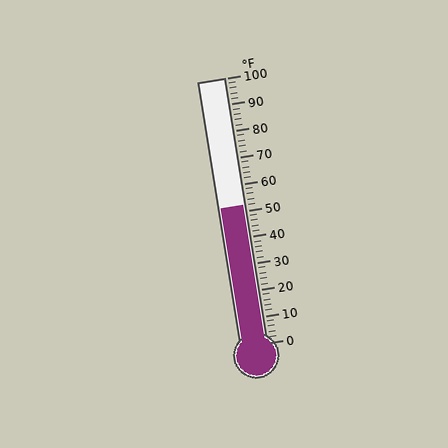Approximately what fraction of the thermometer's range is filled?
The thermometer is filled to approximately 50% of its range.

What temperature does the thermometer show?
The thermometer shows approximately 52°F.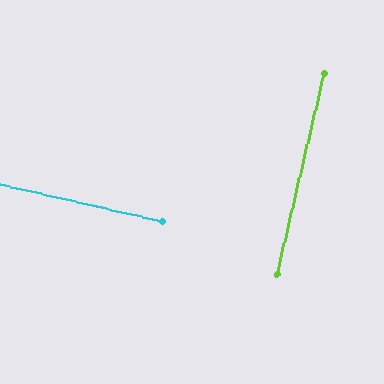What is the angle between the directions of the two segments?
Approximately 90 degrees.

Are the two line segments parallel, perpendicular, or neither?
Perpendicular — they meet at approximately 90°.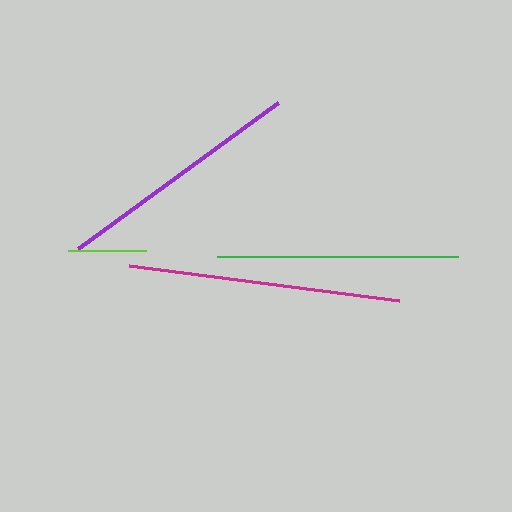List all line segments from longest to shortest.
From longest to shortest: magenta, purple, green, lime.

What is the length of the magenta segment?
The magenta segment is approximately 272 pixels long.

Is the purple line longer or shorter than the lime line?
The purple line is longer than the lime line.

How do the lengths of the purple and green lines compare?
The purple and green lines are approximately the same length.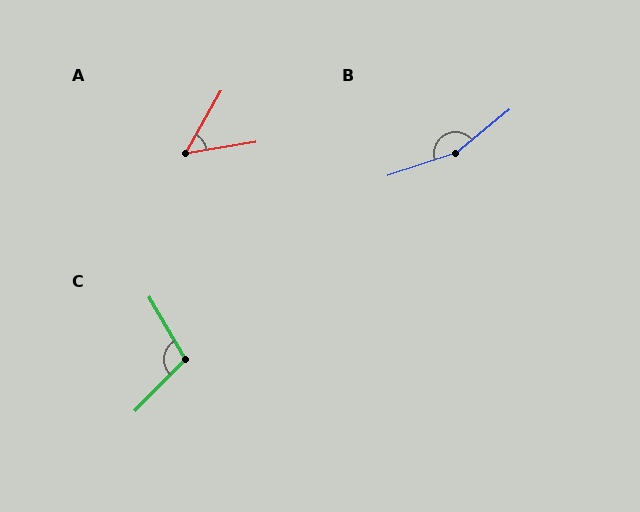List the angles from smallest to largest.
A (52°), C (106°), B (159°).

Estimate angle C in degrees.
Approximately 106 degrees.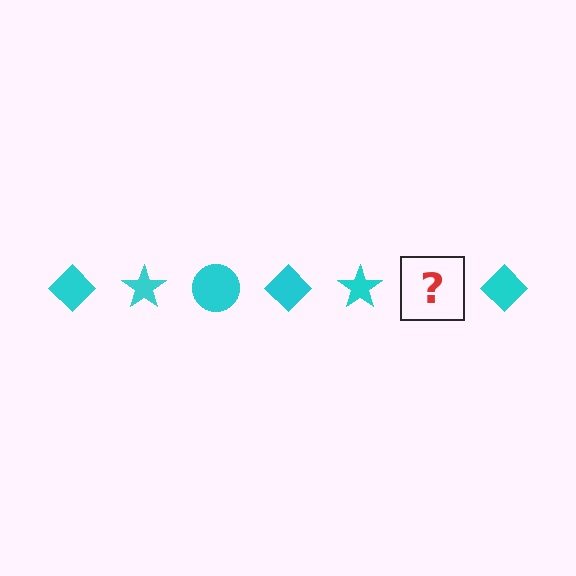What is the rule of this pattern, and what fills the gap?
The rule is that the pattern cycles through diamond, star, circle shapes in cyan. The gap should be filled with a cyan circle.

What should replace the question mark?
The question mark should be replaced with a cyan circle.